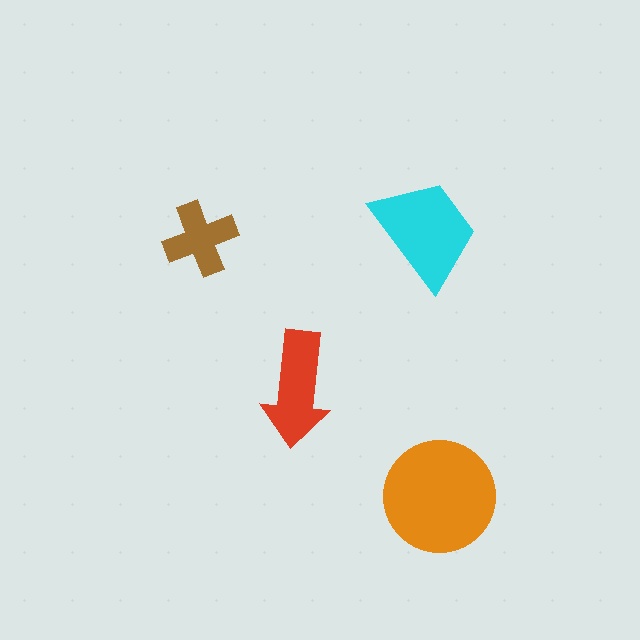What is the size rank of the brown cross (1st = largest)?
4th.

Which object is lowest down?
The orange circle is bottommost.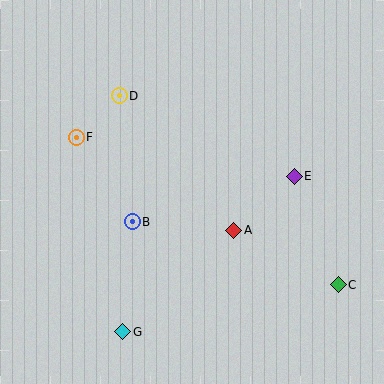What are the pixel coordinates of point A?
Point A is at (234, 230).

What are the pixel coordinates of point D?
Point D is at (119, 96).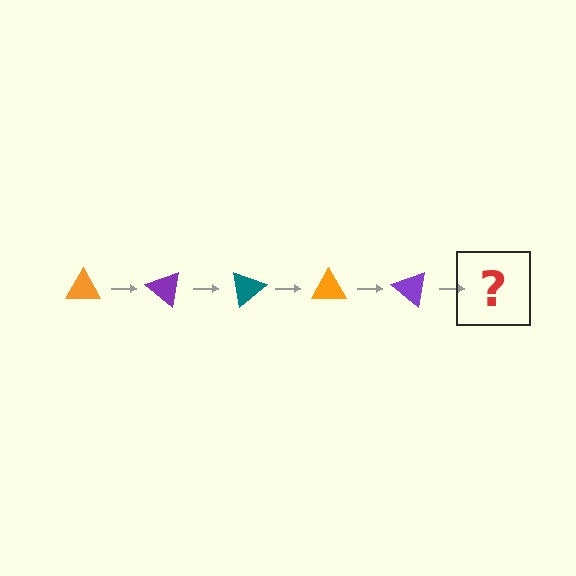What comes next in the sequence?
The next element should be a teal triangle, rotated 200 degrees from the start.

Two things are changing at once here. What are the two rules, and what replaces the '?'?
The two rules are that it rotates 40 degrees each step and the color cycles through orange, purple, and teal. The '?' should be a teal triangle, rotated 200 degrees from the start.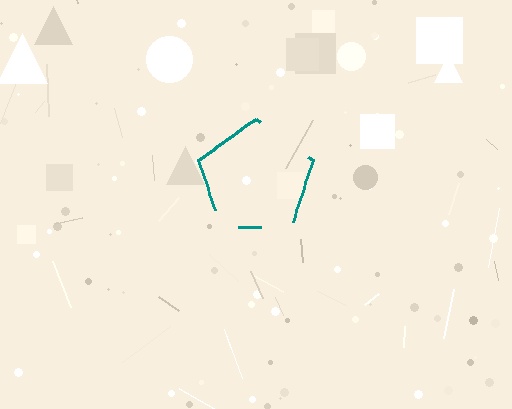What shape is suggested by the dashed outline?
The dashed outline suggests a pentagon.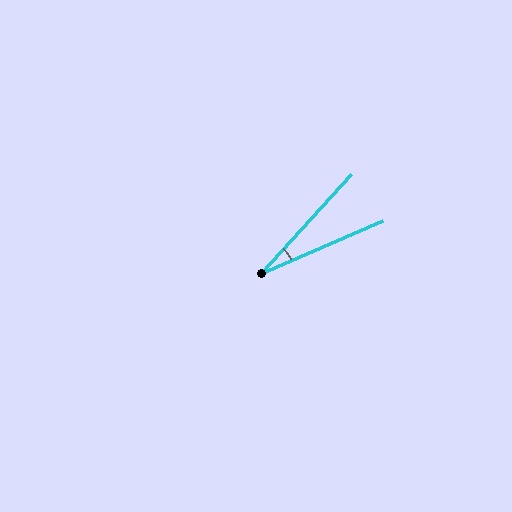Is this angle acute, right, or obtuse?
It is acute.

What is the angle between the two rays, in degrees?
Approximately 24 degrees.